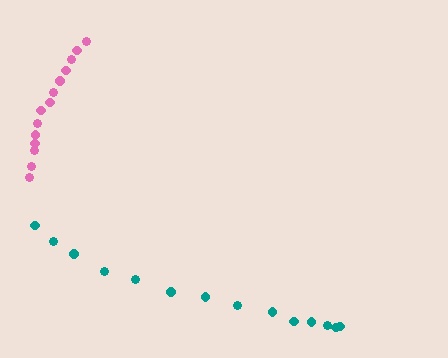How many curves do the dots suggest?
There are 2 distinct paths.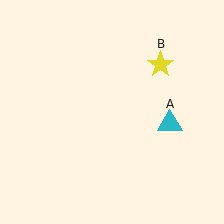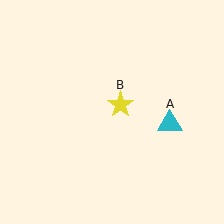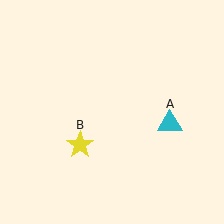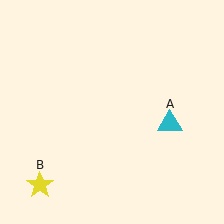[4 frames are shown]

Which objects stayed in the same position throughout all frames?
Cyan triangle (object A) remained stationary.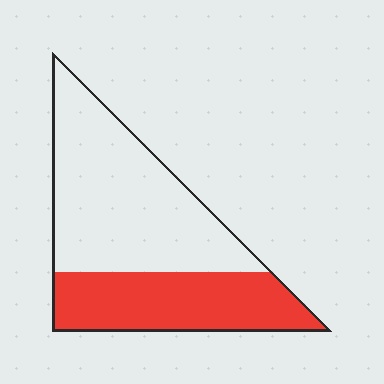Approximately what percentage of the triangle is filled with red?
Approximately 40%.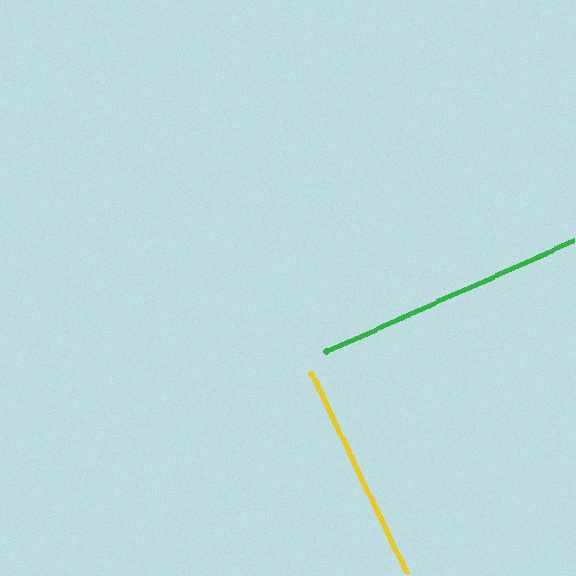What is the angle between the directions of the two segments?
Approximately 89 degrees.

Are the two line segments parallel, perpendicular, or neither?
Perpendicular — they meet at approximately 89°.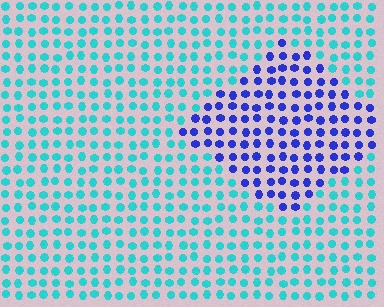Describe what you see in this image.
The image is filled with small cyan elements in a uniform arrangement. A diamond-shaped region is visible where the elements are tinted to a slightly different hue, forming a subtle color boundary.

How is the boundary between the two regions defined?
The boundary is defined purely by a slight shift in hue (about 57 degrees). Spacing, size, and orientation are identical on both sides.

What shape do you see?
I see a diamond.